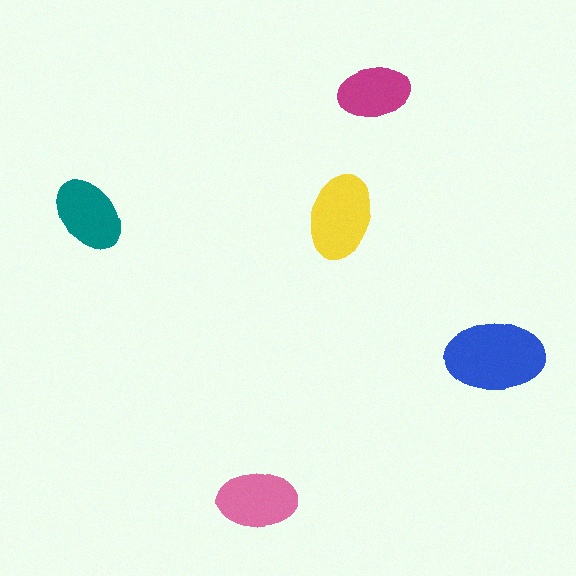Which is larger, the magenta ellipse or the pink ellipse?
The pink one.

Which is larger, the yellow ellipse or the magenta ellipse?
The yellow one.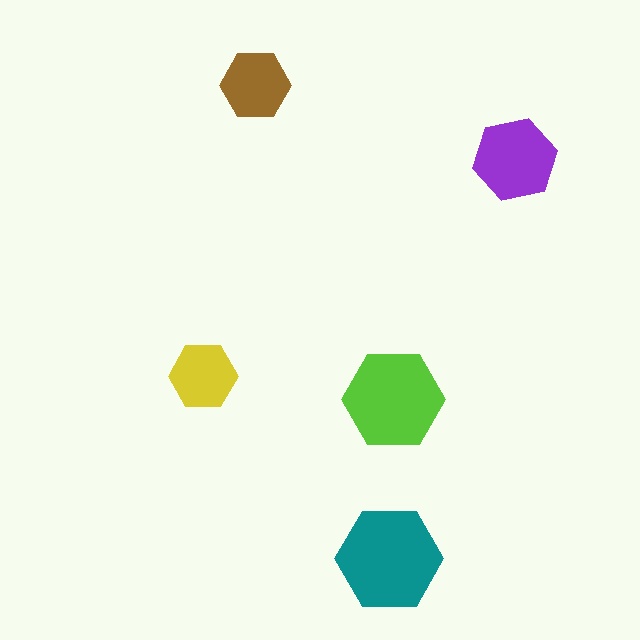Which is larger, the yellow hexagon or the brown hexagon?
The brown one.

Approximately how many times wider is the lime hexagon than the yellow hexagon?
About 1.5 times wider.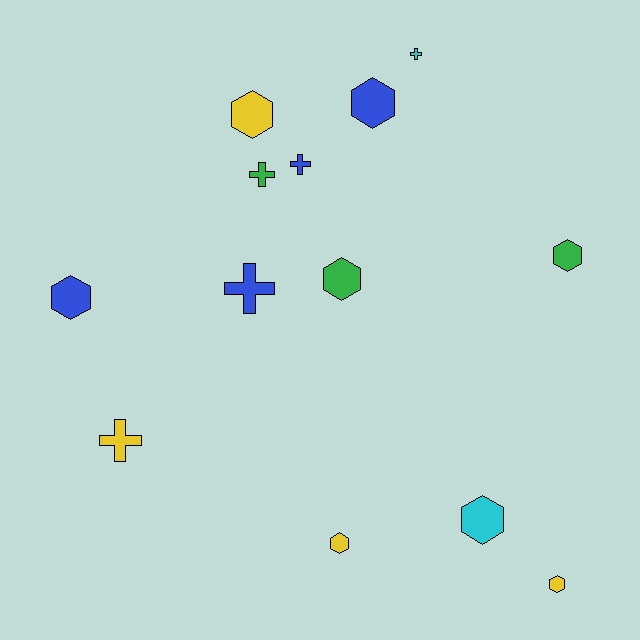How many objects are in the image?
There are 13 objects.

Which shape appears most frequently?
Hexagon, with 8 objects.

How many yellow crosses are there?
There is 1 yellow cross.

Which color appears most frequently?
Yellow, with 4 objects.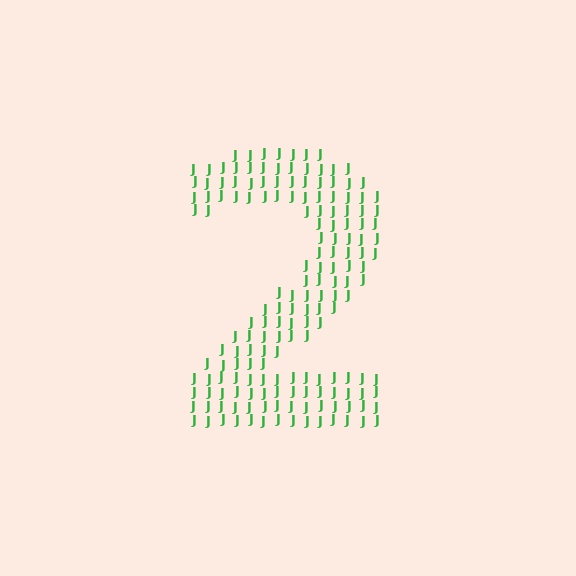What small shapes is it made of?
It is made of small letter J's.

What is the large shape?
The large shape is the digit 2.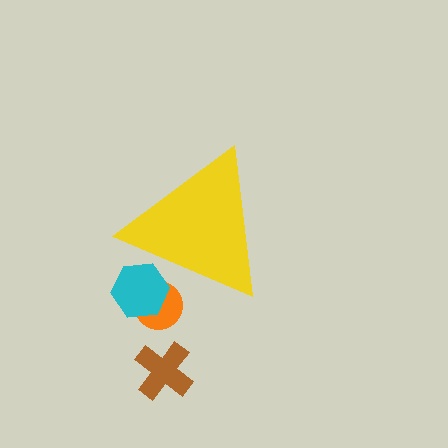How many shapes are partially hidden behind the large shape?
2 shapes are partially hidden.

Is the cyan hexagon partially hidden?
Yes, the cyan hexagon is partially hidden behind the yellow triangle.